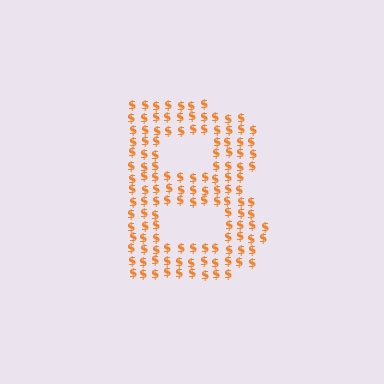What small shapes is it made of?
It is made of small dollar signs.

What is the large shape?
The large shape is the letter B.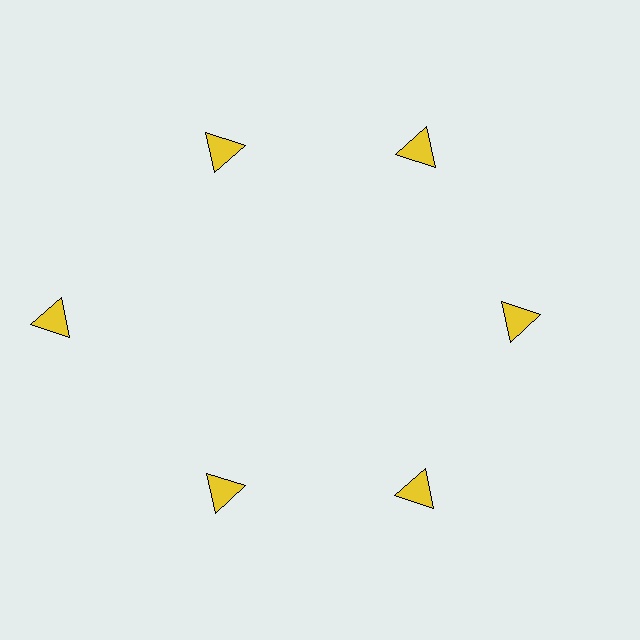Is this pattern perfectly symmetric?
No. The 6 yellow triangles are arranged in a ring, but one element near the 9 o'clock position is pushed outward from the center, breaking the 6-fold rotational symmetry.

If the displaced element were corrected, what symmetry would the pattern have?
It would have 6-fold rotational symmetry — the pattern would map onto itself every 60 degrees.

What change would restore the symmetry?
The symmetry would be restored by moving it inward, back onto the ring so that all 6 triangles sit at equal angles and equal distance from the center.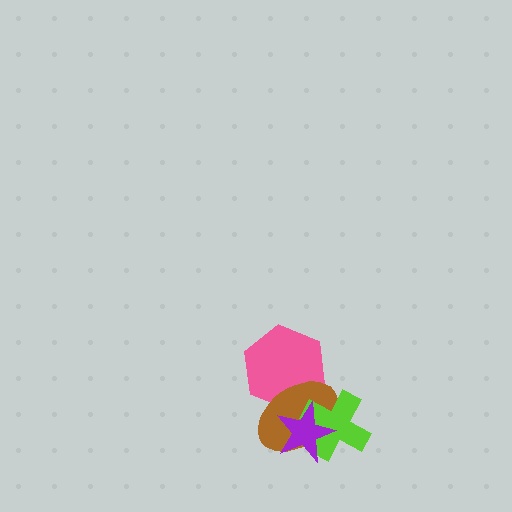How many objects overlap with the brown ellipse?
3 objects overlap with the brown ellipse.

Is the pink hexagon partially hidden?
Yes, it is partially covered by another shape.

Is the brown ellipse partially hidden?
Yes, it is partially covered by another shape.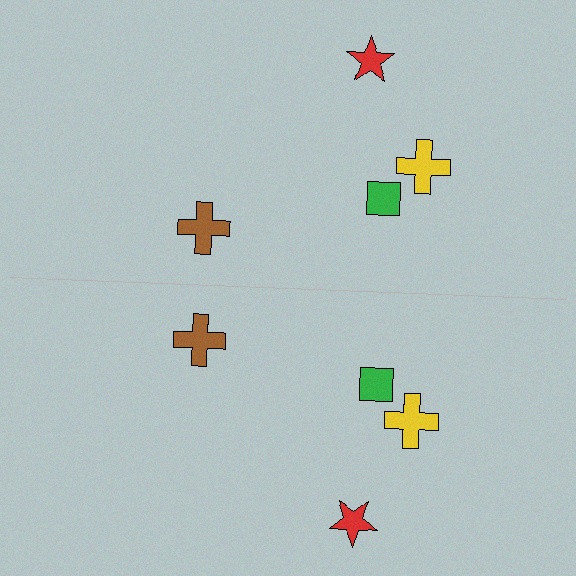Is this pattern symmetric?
Yes, this pattern has bilateral (reflection) symmetry.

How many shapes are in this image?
There are 8 shapes in this image.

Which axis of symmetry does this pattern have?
The pattern has a horizontal axis of symmetry running through the center of the image.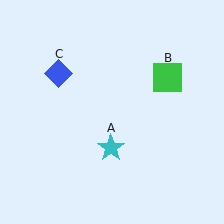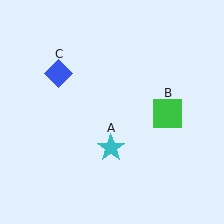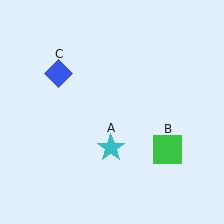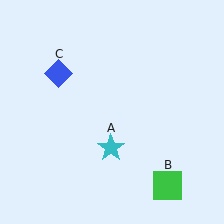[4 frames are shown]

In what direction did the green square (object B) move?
The green square (object B) moved down.